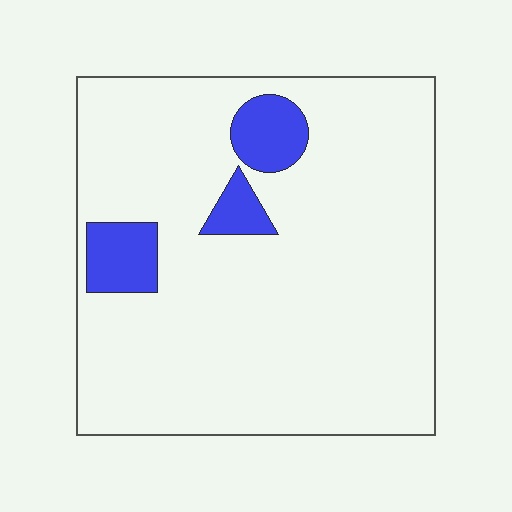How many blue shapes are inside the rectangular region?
3.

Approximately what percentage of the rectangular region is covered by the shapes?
Approximately 10%.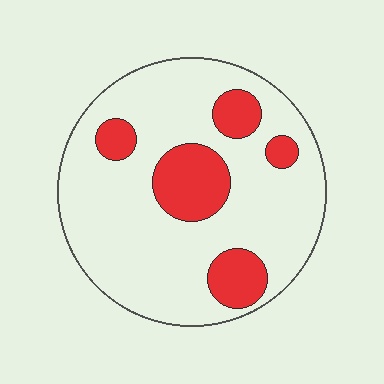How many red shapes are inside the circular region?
5.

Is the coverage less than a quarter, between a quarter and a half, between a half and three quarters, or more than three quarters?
Less than a quarter.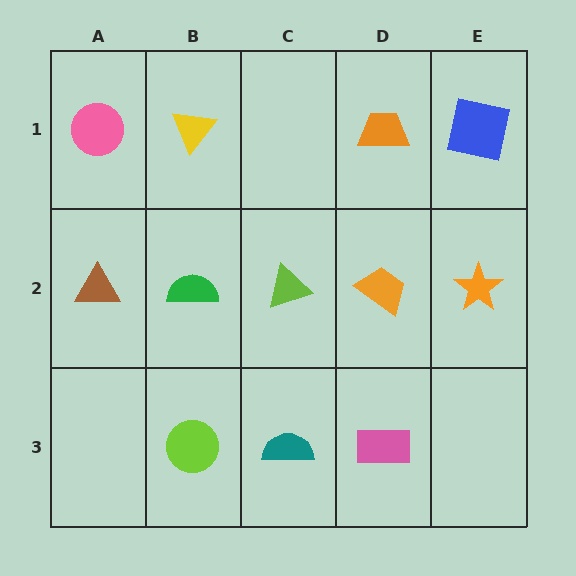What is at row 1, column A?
A pink circle.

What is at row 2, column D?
An orange trapezoid.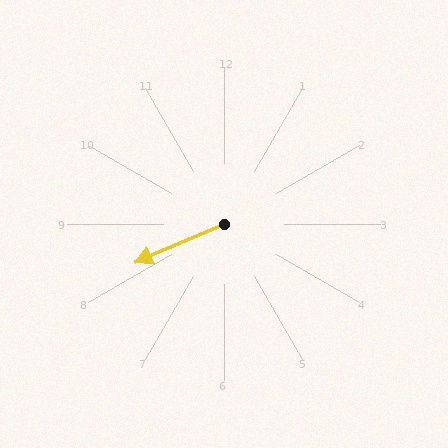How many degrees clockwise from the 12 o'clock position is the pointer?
Approximately 247 degrees.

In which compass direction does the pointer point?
Southwest.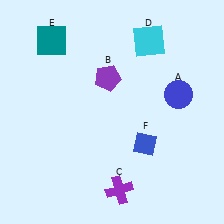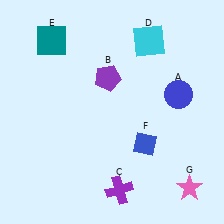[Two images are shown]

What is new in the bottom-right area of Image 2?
A pink star (G) was added in the bottom-right area of Image 2.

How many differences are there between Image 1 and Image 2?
There is 1 difference between the two images.